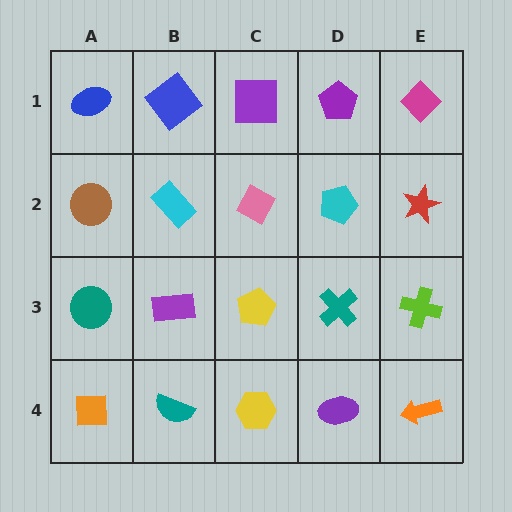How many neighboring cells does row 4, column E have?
2.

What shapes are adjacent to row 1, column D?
A cyan pentagon (row 2, column D), a purple square (row 1, column C), a magenta diamond (row 1, column E).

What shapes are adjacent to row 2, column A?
A blue ellipse (row 1, column A), a teal circle (row 3, column A), a cyan rectangle (row 2, column B).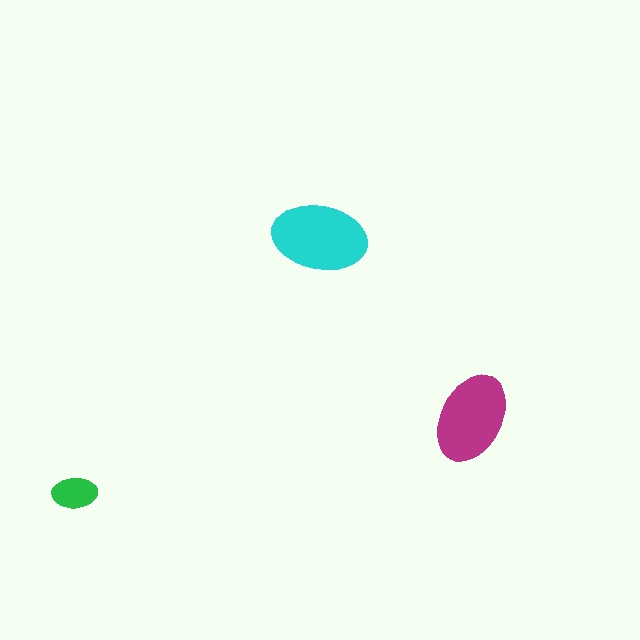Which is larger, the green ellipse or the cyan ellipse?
The cyan one.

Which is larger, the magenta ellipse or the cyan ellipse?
The cyan one.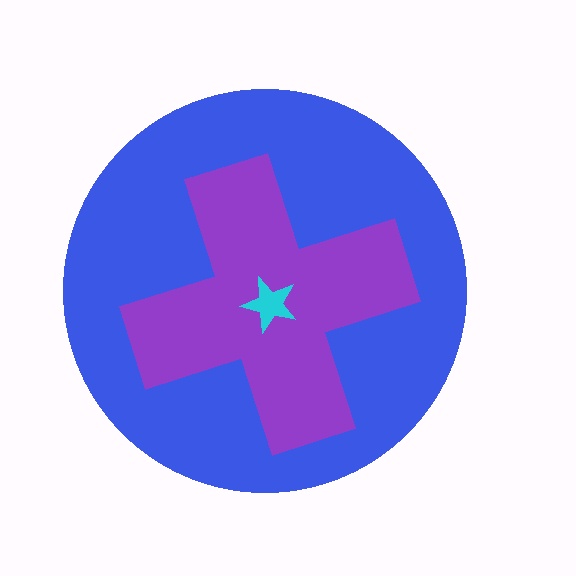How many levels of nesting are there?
3.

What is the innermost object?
The cyan star.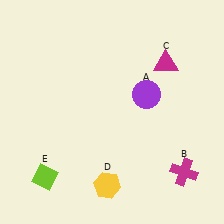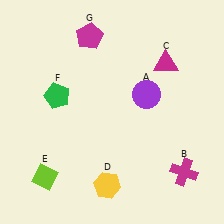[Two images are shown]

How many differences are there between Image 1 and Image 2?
There are 2 differences between the two images.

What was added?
A green pentagon (F), a magenta pentagon (G) were added in Image 2.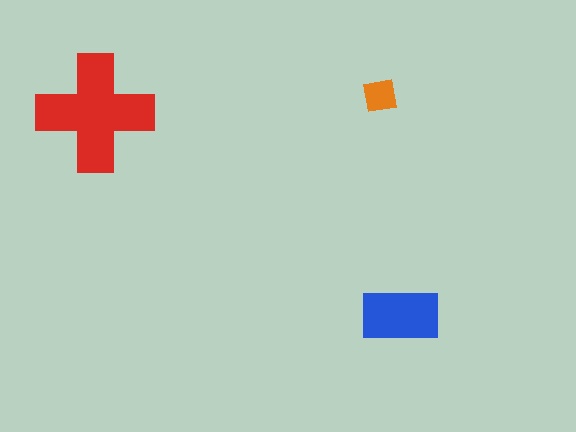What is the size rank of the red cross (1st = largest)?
1st.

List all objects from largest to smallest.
The red cross, the blue rectangle, the orange square.